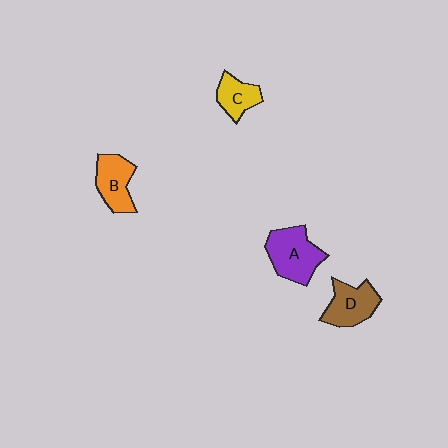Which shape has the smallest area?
Shape C (yellow).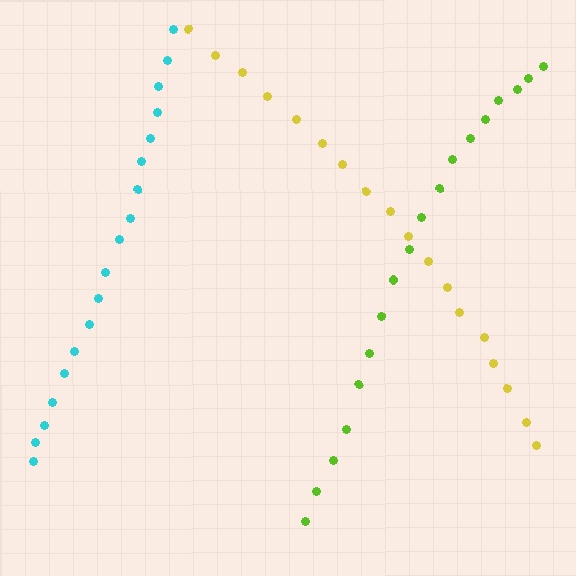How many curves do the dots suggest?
There are 3 distinct paths.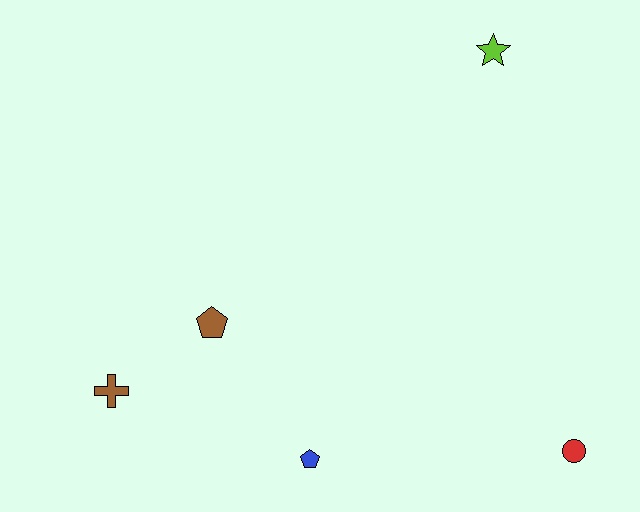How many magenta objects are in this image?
There are no magenta objects.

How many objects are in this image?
There are 5 objects.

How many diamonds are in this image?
There are no diamonds.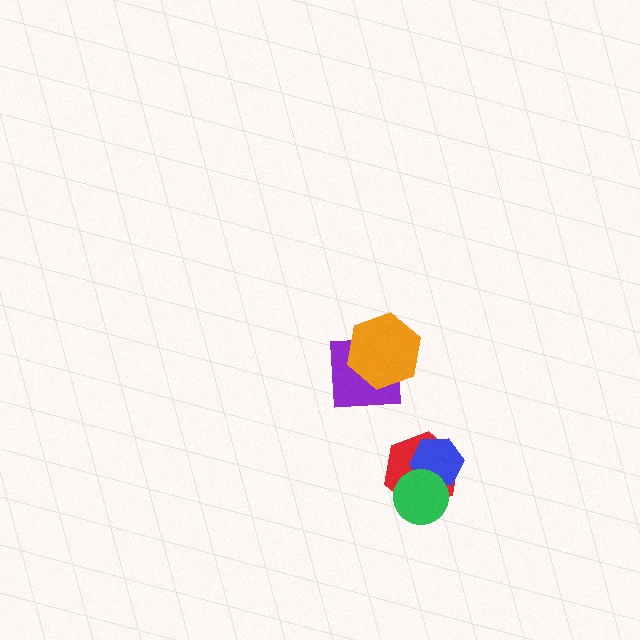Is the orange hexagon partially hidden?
No, no other shape covers it.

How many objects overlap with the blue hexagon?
2 objects overlap with the blue hexagon.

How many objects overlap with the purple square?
1 object overlaps with the purple square.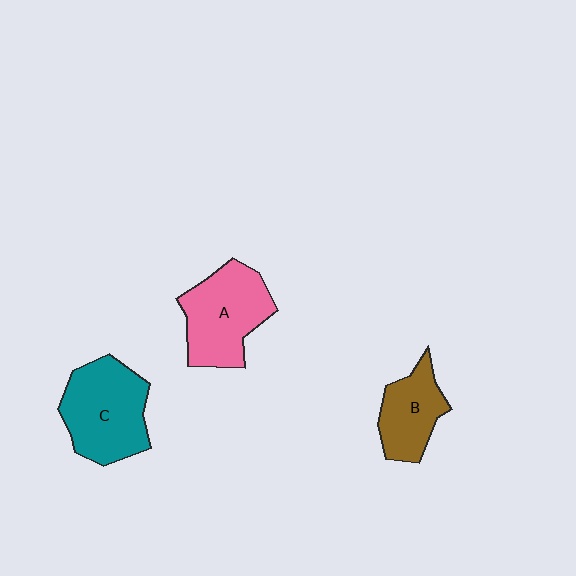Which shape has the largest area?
Shape C (teal).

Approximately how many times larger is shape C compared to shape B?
Approximately 1.5 times.